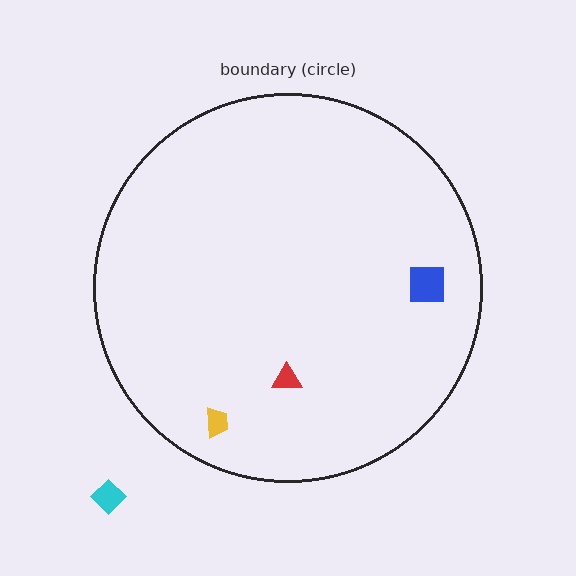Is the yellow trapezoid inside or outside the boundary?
Inside.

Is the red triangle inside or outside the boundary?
Inside.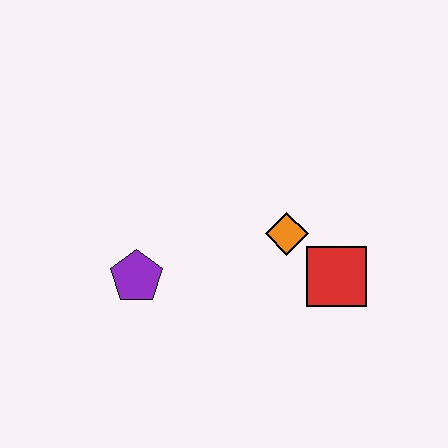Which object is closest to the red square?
The orange diamond is closest to the red square.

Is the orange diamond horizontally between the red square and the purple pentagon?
Yes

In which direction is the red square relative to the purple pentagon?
The red square is to the right of the purple pentagon.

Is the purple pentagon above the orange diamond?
No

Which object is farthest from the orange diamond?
The purple pentagon is farthest from the orange diamond.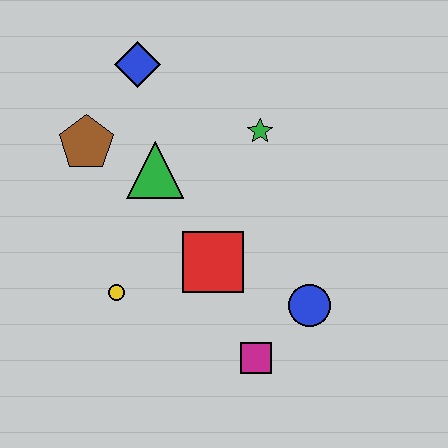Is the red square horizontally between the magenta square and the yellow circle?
Yes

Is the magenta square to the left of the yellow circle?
No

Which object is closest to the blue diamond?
The brown pentagon is closest to the blue diamond.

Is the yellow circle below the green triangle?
Yes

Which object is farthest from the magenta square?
The blue diamond is farthest from the magenta square.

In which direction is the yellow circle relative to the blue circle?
The yellow circle is to the left of the blue circle.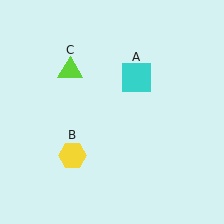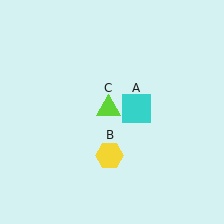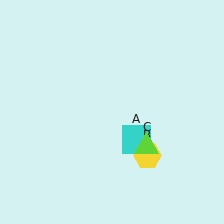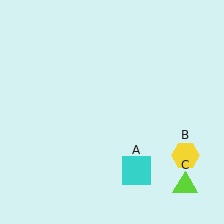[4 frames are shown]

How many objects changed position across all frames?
3 objects changed position: cyan square (object A), yellow hexagon (object B), lime triangle (object C).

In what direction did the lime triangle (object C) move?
The lime triangle (object C) moved down and to the right.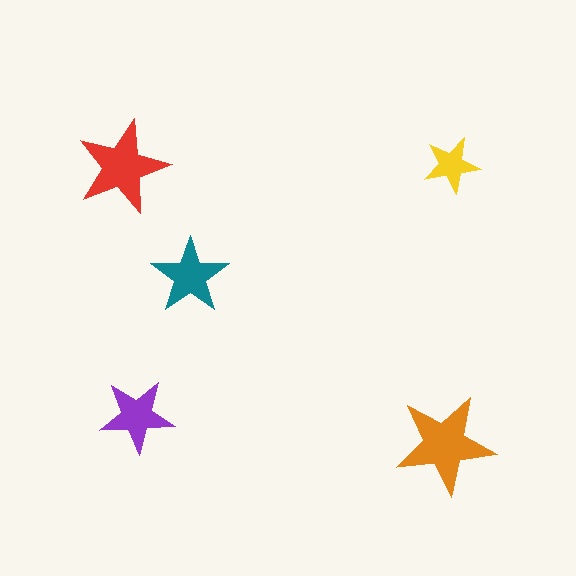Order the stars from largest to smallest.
the orange one, the red one, the teal one, the purple one, the yellow one.